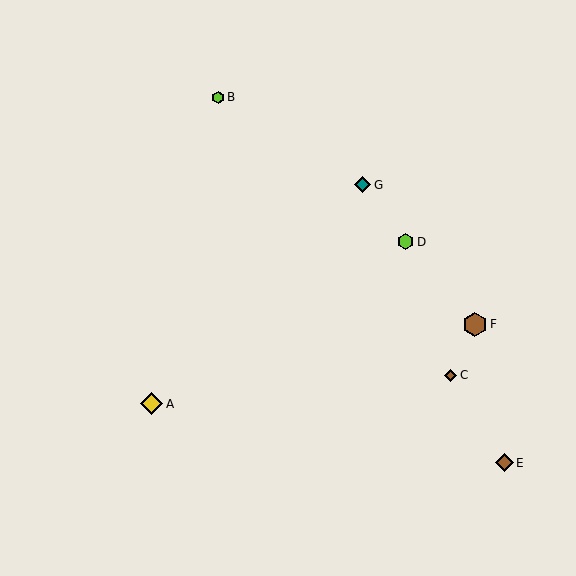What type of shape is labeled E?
Shape E is a brown diamond.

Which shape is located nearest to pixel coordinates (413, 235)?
The lime hexagon (labeled D) at (406, 242) is nearest to that location.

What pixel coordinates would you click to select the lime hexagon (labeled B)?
Click at (218, 97) to select the lime hexagon B.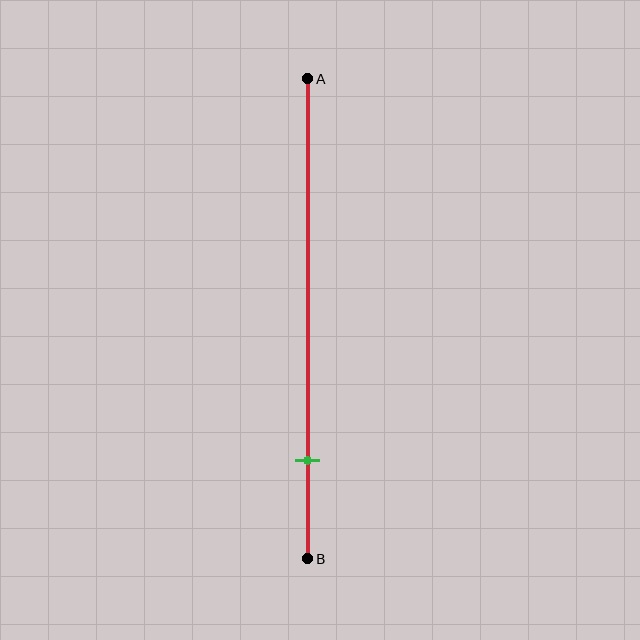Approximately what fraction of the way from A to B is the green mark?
The green mark is approximately 80% of the way from A to B.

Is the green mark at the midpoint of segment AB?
No, the mark is at about 80% from A, not at the 50% midpoint.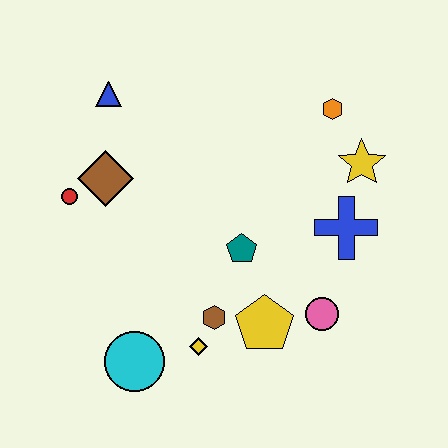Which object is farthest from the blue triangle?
The pink circle is farthest from the blue triangle.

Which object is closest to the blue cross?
The yellow star is closest to the blue cross.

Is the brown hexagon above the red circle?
No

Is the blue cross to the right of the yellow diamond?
Yes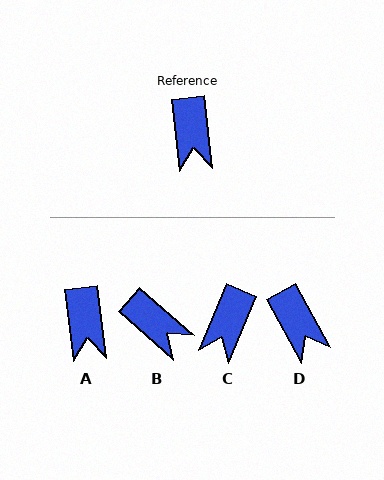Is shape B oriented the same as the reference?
No, it is off by about 42 degrees.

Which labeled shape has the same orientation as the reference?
A.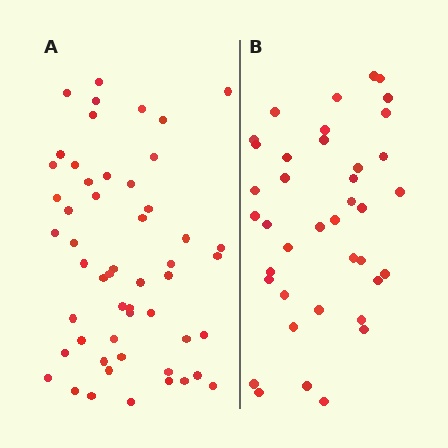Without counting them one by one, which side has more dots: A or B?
Region A (the left region) has more dots.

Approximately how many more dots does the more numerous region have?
Region A has approximately 15 more dots than region B.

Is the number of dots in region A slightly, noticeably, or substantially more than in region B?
Region A has noticeably more, but not dramatically so. The ratio is roughly 1.4 to 1.